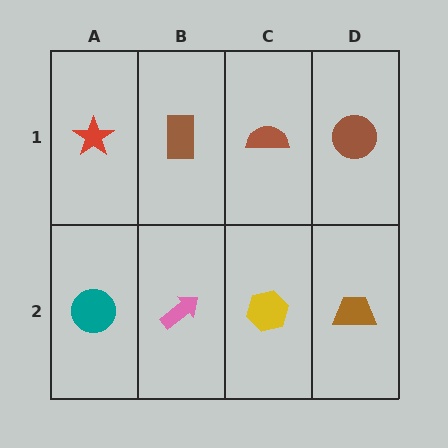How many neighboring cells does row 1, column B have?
3.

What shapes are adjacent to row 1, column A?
A teal circle (row 2, column A), a brown rectangle (row 1, column B).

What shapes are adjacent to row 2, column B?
A brown rectangle (row 1, column B), a teal circle (row 2, column A), a yellow hexagon (row 2, column C).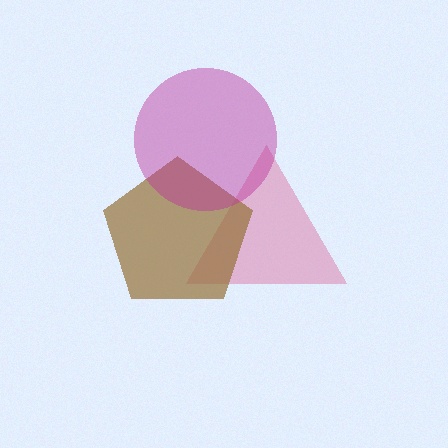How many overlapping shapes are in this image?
There are 3 overlapping shapes in the image.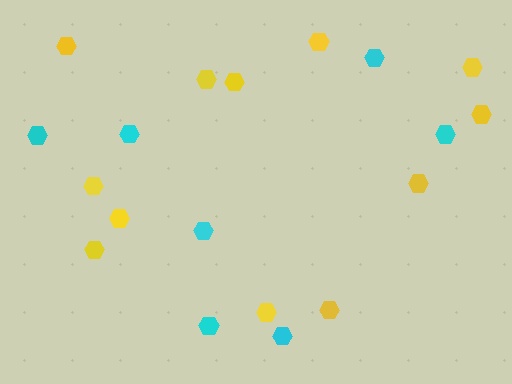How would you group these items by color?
There are 2 groups: one group of yellow hexagons (12) and one group of cyan hexagons (7).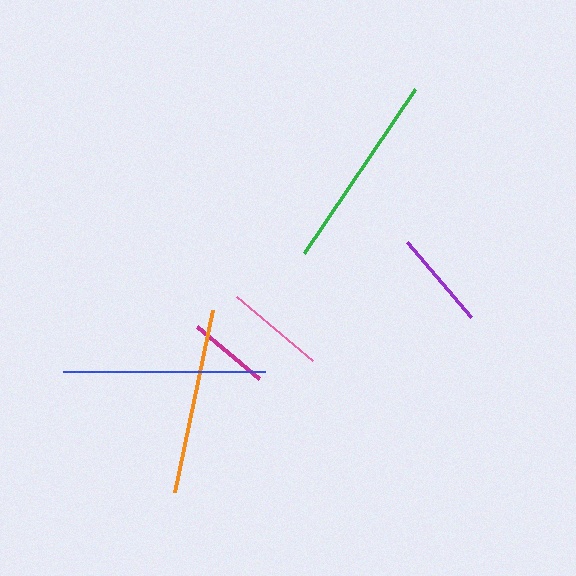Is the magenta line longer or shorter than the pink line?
The pink line is longer than the magenta line.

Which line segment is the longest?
The blue line is the longest at approximately 203 pixels.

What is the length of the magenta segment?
The magenta segment is approximately 80 pixels long.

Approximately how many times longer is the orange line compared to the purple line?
The orange line is approximately 1.9 times the length of the purple line.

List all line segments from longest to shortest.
From longest to shortest: blue, green, orange, pink, purple, magenta.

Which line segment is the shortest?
The magenta line is the shortest at approximately 80 pixels.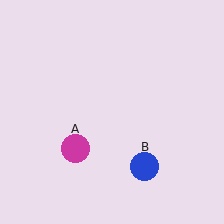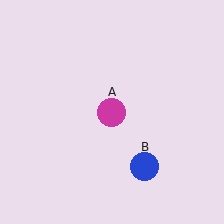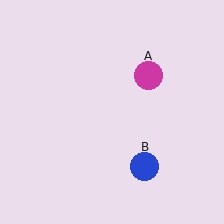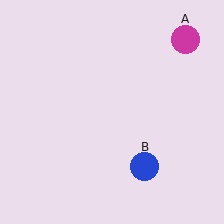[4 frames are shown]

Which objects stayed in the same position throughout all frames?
Blue circle (object B) remained stationary.